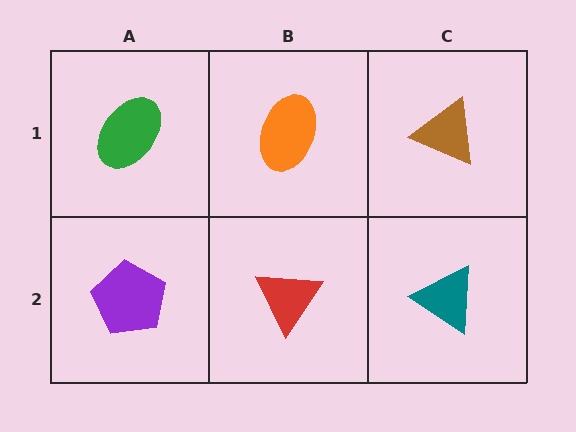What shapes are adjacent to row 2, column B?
An orange ellipse (row 1, column B), a purple pentagon (row 2, column A), a teal triangle (row 2, column C).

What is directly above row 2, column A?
A green ellipse.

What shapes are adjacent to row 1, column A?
A purple pentagon (row 2, column A), an orange ellipse (row 1, column B).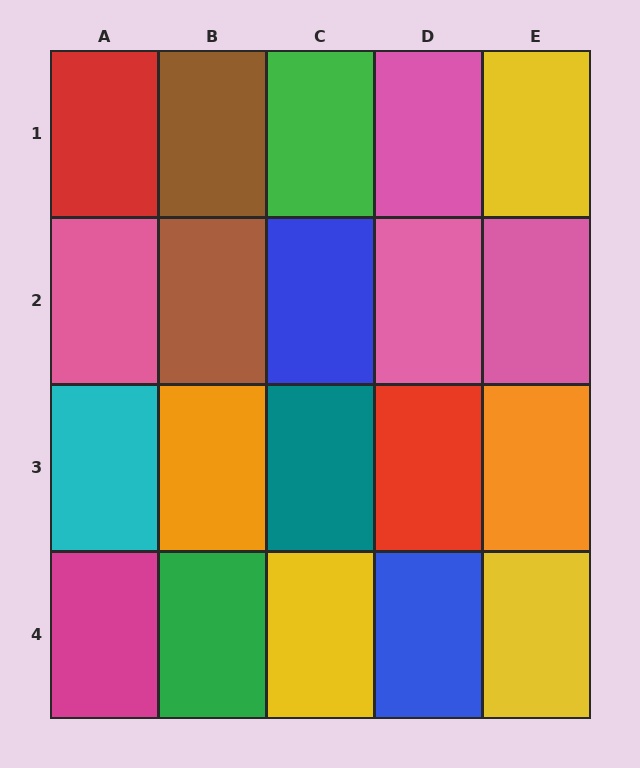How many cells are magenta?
1 cell is magenta.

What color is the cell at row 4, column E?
Yellow.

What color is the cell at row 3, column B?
Orange.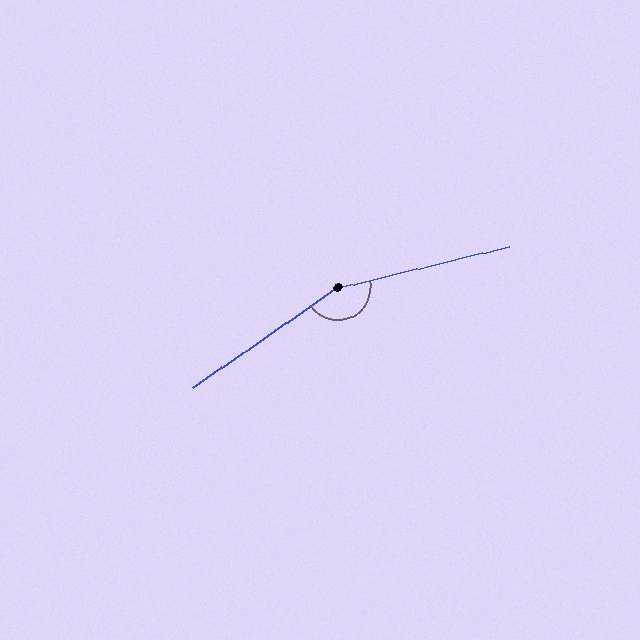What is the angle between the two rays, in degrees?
Approximately 159 degrees.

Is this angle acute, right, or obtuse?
It is obtuse.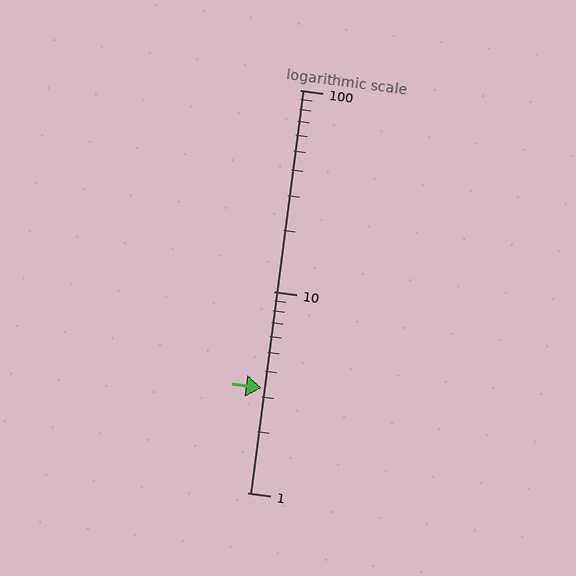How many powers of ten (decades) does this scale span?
The scale spans 2 decades, from 1 to 100.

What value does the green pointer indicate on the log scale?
The pointer indicates approximately 3.3.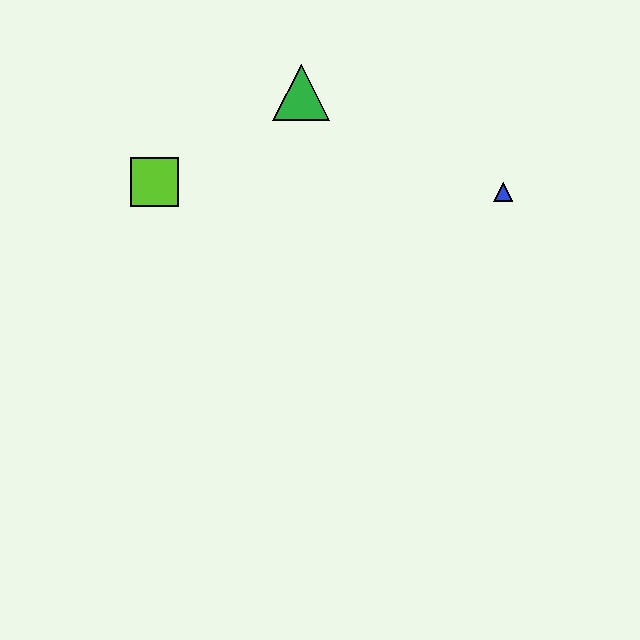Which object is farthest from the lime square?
The blue triangle is farthest from the lime square.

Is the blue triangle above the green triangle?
No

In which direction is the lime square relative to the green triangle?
The lime square is to the left of the green triangle.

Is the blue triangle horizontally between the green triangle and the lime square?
No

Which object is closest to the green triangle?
The lime square is closest to the green triangle.